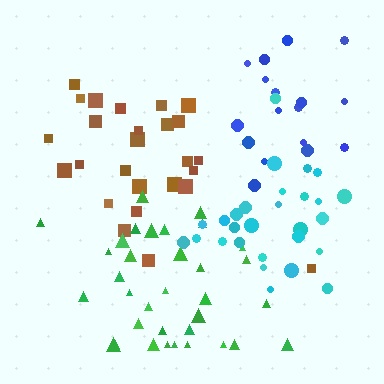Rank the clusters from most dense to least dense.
cyan, blue, brown, green.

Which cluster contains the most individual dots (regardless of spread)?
Green (34).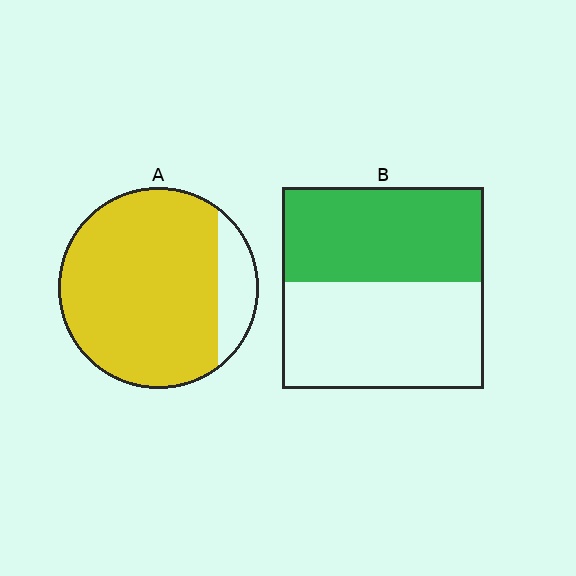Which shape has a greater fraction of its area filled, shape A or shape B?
Shape A.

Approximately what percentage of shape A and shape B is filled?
A is approximately 85% and B is approximately 45%.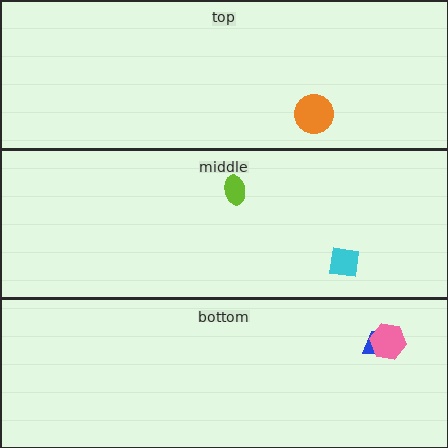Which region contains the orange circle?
The top region.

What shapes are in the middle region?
The lime ellipse, the cyan square.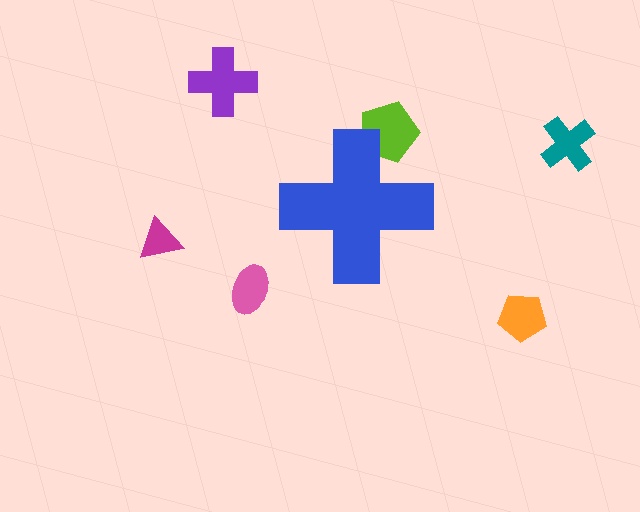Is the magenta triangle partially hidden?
No, the magenta triangle is fully visible.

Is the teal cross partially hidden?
No, the teal cross is fully visible.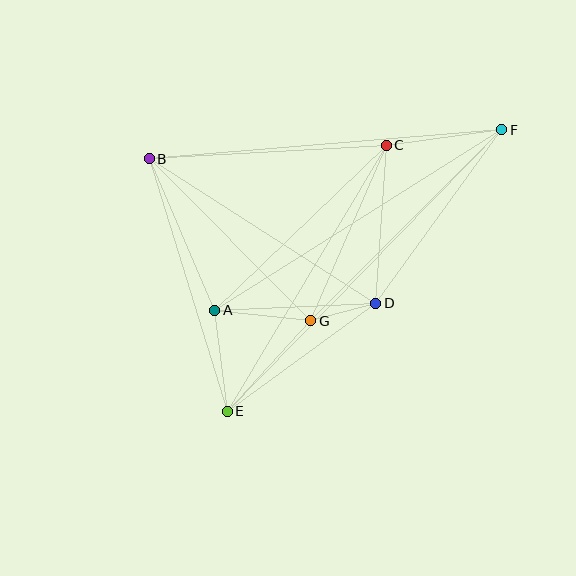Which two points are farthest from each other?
Points E and F are farthest from each other.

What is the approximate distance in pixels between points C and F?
The distance between C and F is approximately 117 pixels.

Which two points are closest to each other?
Points D and G are closest to each other.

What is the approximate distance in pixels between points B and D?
The distance between B and D is approximately 269 pixels.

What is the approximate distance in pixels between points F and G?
The distance between F and G is approximately 271 pixels.